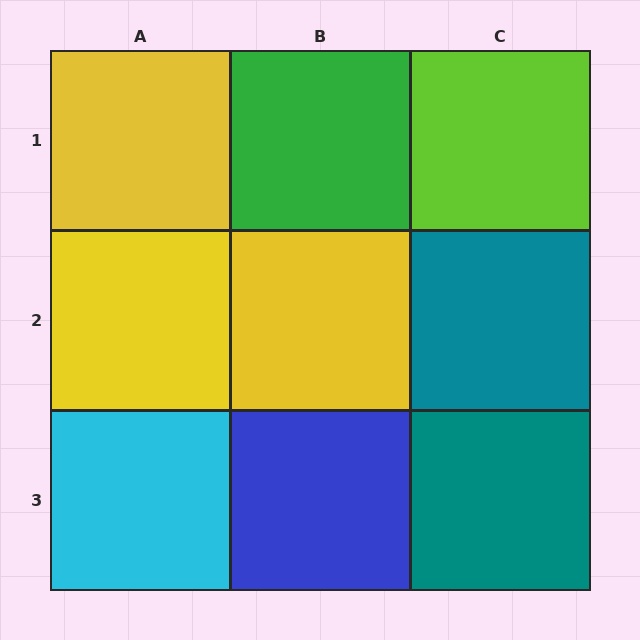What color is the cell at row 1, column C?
Lime.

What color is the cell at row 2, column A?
Yellow.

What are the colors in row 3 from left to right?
Cyan, blue, teal.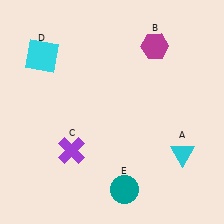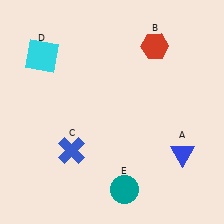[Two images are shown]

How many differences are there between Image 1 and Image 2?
There are 3 differences between the two images.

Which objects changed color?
A changed from cyan to blue. B changed from magenta to red. C changed from purple to blue.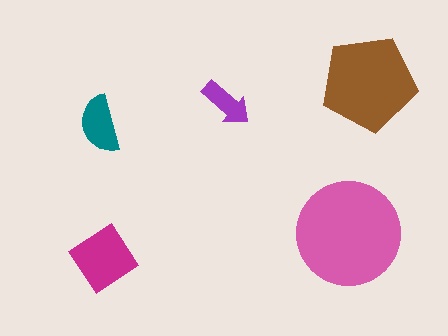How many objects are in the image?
There are 5 objects in the image.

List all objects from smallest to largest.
The purple arrow, the teal semicircle, the magenta diamond, the brown pentagon, the pink circle.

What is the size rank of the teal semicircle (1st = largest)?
4th.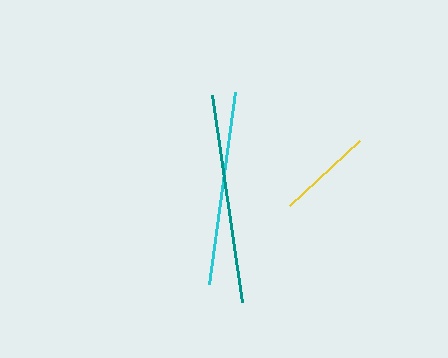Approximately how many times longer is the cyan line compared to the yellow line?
The cyan line is approximately 2.0 times the length of the yellow line.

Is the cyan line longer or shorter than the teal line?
The teal line is longer than the cyan line.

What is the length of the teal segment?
The teal segment is approximately 210 pixels long.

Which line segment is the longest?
The teal line is the longest at approximately 210 pixels.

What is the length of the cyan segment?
The cyan segment is approximately 193 pixels long.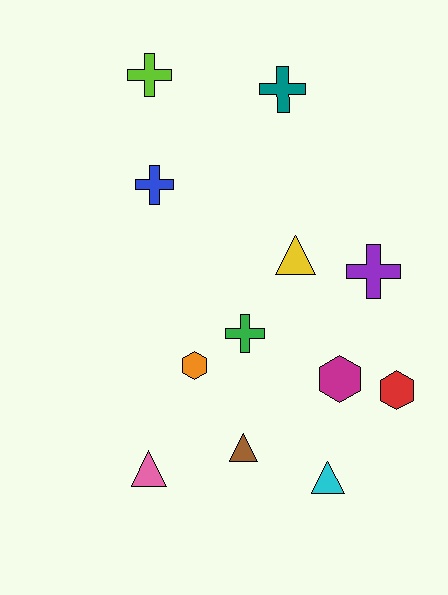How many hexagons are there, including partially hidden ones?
There are 3 hexagons.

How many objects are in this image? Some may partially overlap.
There are 12 objects.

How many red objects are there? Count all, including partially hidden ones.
There is 1 red object.